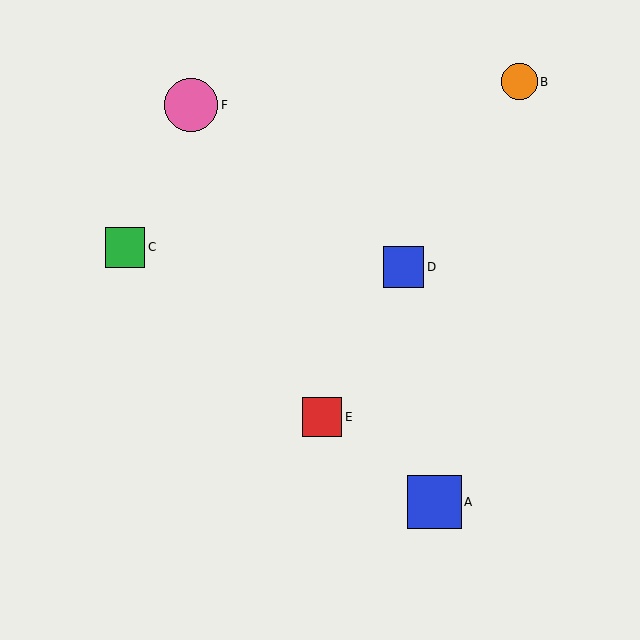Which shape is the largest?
The blue square (labeled A) is the largest.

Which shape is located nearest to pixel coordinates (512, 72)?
The orange circle (labeled B) at (519, 82) is nearest to that location.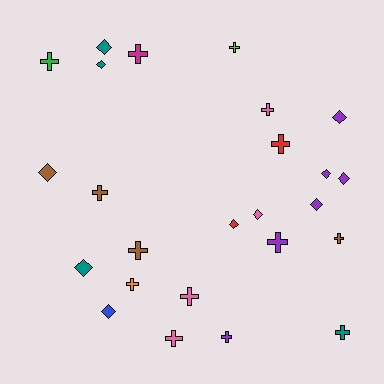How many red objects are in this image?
There are 2 red objects.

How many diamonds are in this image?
There are 11 diamonds.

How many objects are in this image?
There are 25 objects.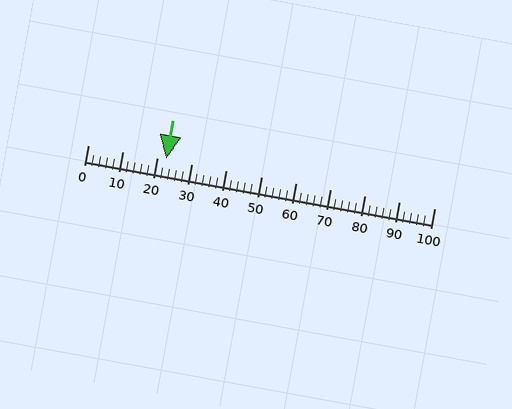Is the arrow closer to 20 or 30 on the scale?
The arrow is closer to 20.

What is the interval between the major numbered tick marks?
The major tick marks are spaced 10 units apart.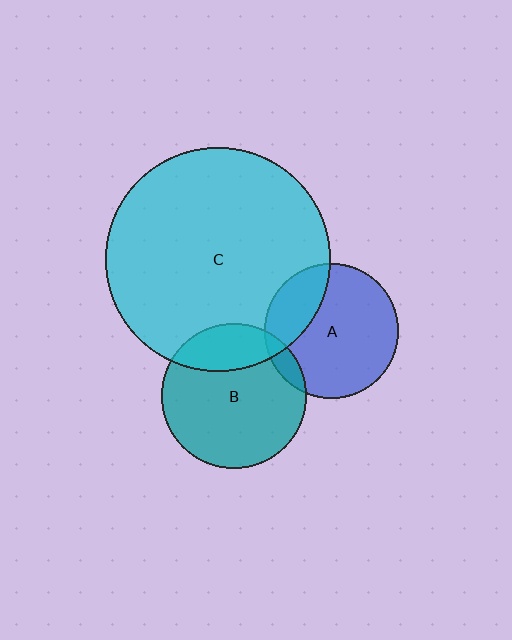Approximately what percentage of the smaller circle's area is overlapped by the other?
Approximately 25%.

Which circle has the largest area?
Circle C (cyan).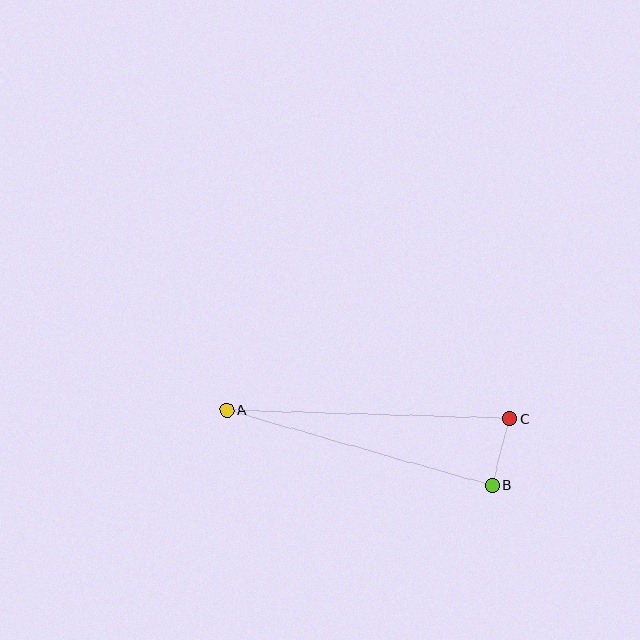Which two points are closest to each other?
Points B and C are closest to each other.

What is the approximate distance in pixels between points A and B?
The distance between A and B is approximately 275 pixels.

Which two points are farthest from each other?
Points A and C are farthest from each other.